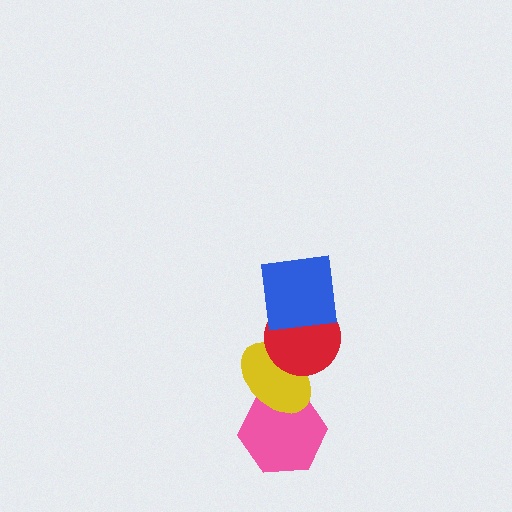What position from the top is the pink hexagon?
The pink hexagon is 4th from the top.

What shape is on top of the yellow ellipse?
The red circle is on top of the yellow ellipse.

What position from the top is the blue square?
The blue square is 1st from the top.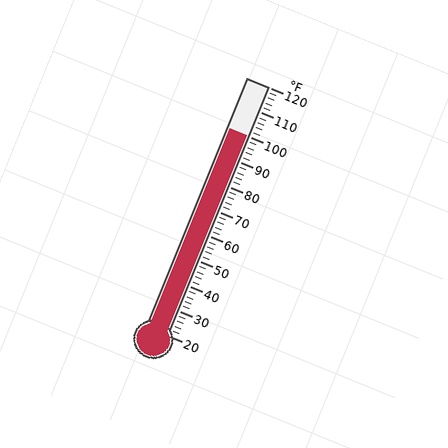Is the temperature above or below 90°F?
The temperature is above 90°F.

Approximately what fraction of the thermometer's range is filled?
The thermometer is filled to approximately 80% of its range.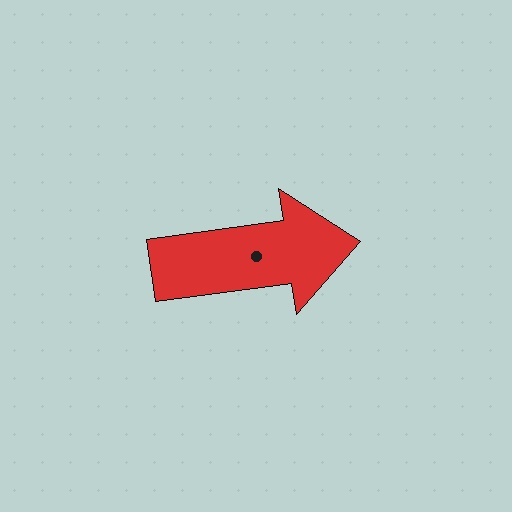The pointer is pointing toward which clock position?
Roughly 3 o'clock.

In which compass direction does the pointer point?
East.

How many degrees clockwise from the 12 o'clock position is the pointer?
Approximately 82 degrees.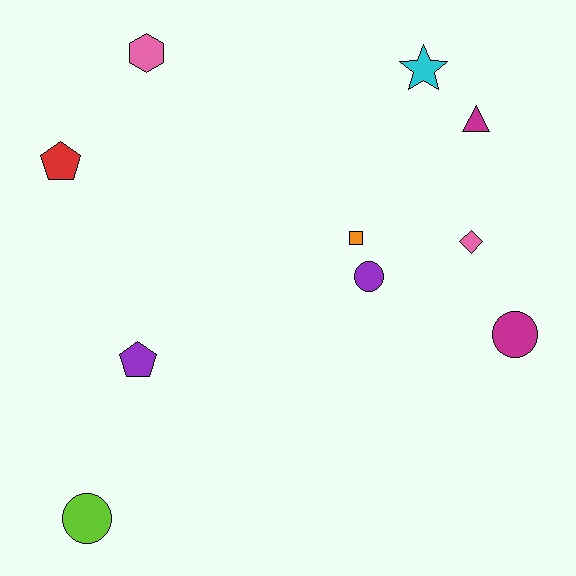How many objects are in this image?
There are 10 objects.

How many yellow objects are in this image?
There are no yellow objects.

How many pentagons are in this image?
There are 2 pentagons.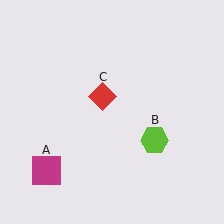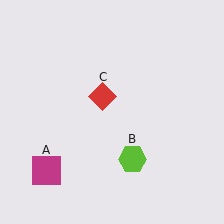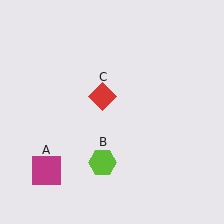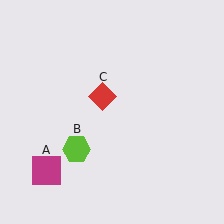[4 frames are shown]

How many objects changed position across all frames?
1 object changed position: lime hexagon (object B).